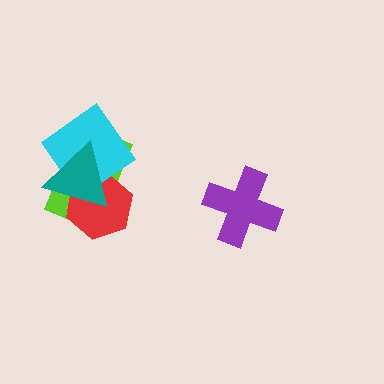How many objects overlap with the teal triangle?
3 objects overlap with the teal triangle.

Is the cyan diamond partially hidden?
Yes, it is partially covered by another shape.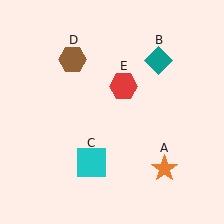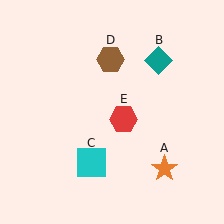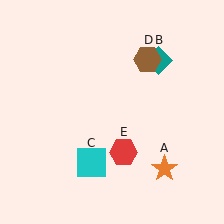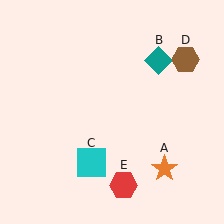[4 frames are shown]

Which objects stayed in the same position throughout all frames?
Orange star (object A) and teal diamond (object B) and cyan square (object C) remained stationary.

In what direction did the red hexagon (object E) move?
The red hexagon (object E) moved down.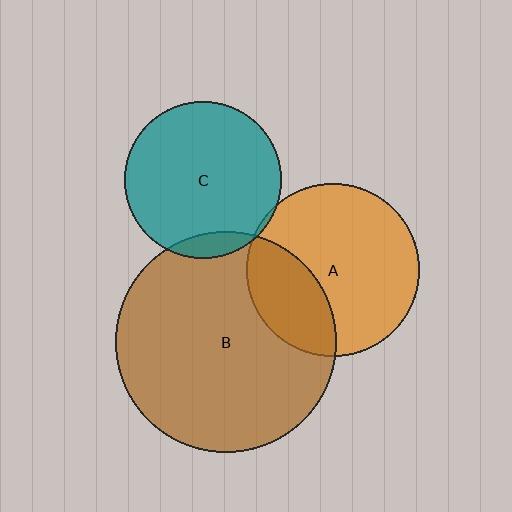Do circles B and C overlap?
Yes.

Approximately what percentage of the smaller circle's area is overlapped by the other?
Approximately 10%.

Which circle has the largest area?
Circle B (brown).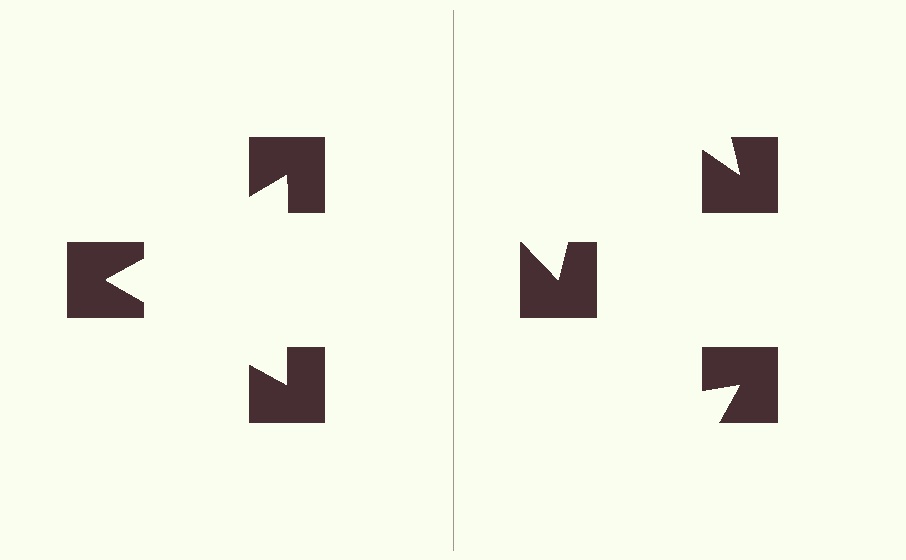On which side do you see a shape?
An illusory triangle appears on the left side. On the right side the wedge cuts are rotated, so no coherent shape forms.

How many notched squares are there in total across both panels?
6 — 3 on each side.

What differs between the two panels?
The notched squares are positioned identically on both sides; only the wedge orientations differ. On the left they align to a triangle; on the right they are misaligned.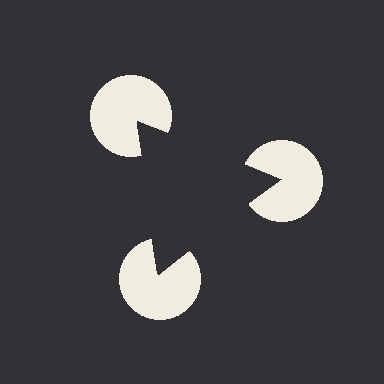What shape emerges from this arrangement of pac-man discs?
An illusory triangle — its edges are inferred from the aligned wedge cuts in the pac-man discs, not physically drawn.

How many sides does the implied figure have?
3 sides.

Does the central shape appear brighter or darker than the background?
It typically appears slightly darker than the background, even though no actual brightness change is drawn.